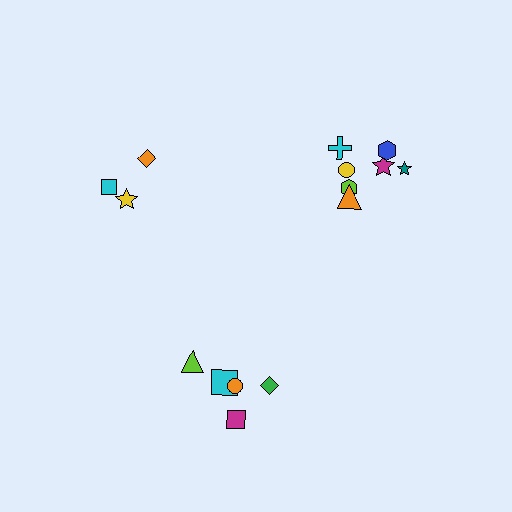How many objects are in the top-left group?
There are 3 objects.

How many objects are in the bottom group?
There are 5 objects.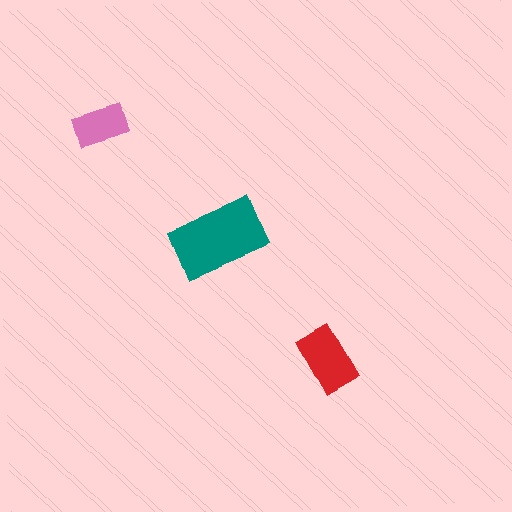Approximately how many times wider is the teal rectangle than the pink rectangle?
About 1.5 times wider.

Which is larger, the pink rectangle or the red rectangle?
The red one.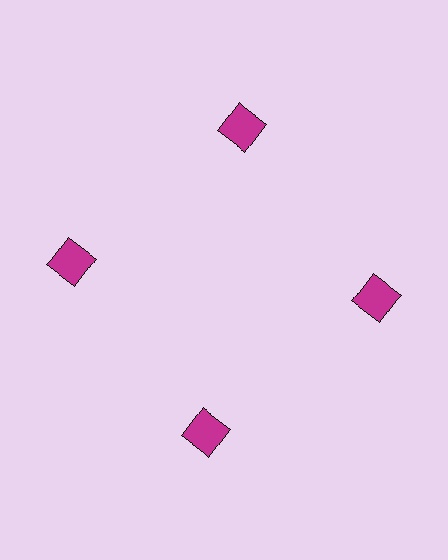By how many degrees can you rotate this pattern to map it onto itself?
The pattern maps onto itself every 90 degrees of rotation.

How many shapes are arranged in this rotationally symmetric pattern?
There are 4 shapes, arranged in 4 groups of 1.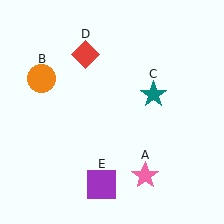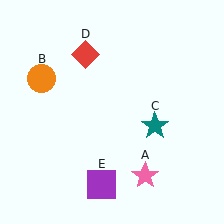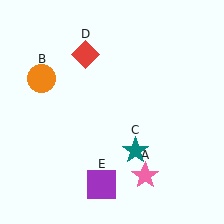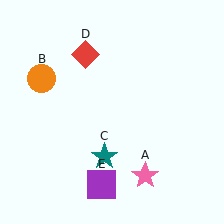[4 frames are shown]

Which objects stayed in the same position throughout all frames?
Pink star (object A) and orange circle (object B) and red diamond (object D) and purple square (object E) remained stationary.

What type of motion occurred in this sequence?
The teal star (object C) rotated clockwise around the center of the scene.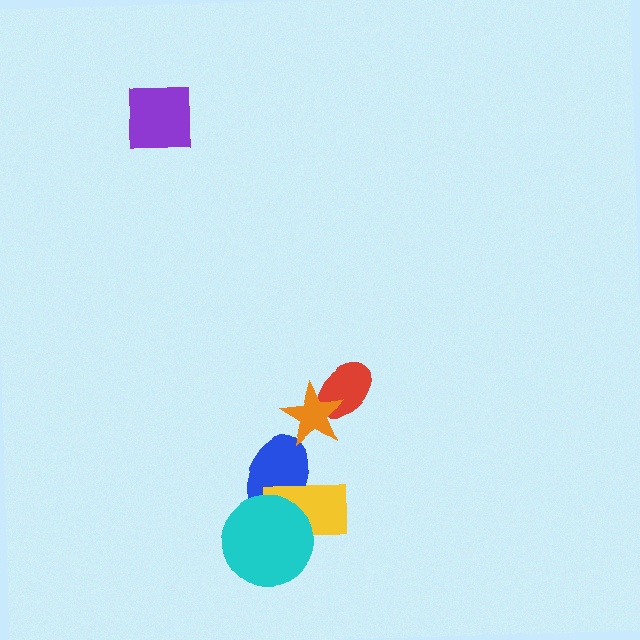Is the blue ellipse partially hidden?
Yes, it is partially covered by another shape.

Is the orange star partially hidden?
No, no other shape covers it.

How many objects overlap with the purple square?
0 objects overlap with the purple square.